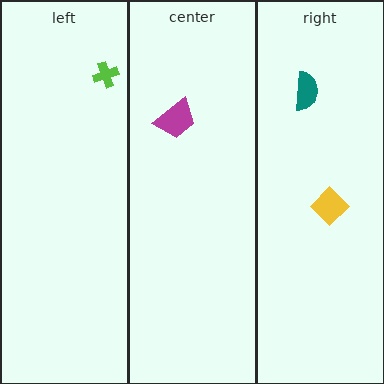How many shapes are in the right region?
2.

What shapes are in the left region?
The lime cross.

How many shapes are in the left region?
1.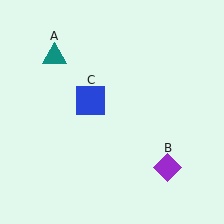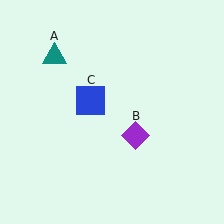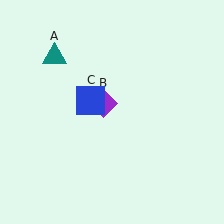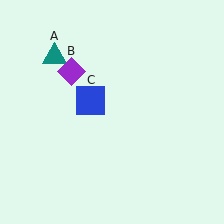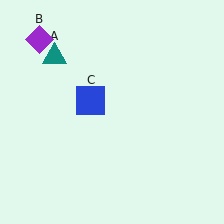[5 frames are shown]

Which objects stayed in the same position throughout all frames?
Teal triangle (object A) and blue square (object C) remained stationary.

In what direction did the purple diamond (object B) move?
The purple diamond (object B) moved up and to the left.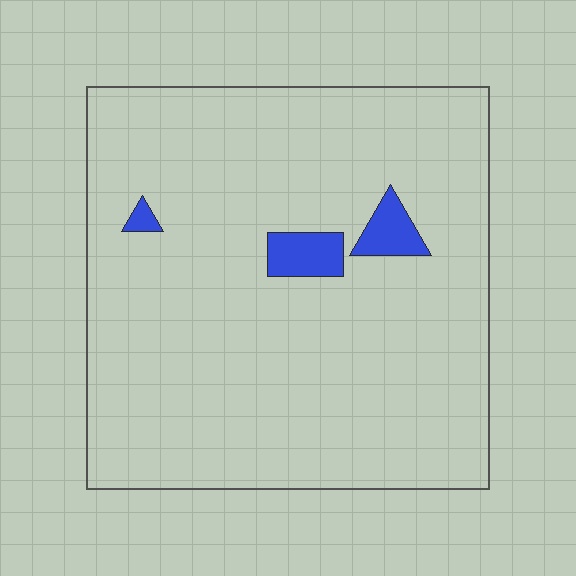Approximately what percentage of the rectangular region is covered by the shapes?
Approximately 5%.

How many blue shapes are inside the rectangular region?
3.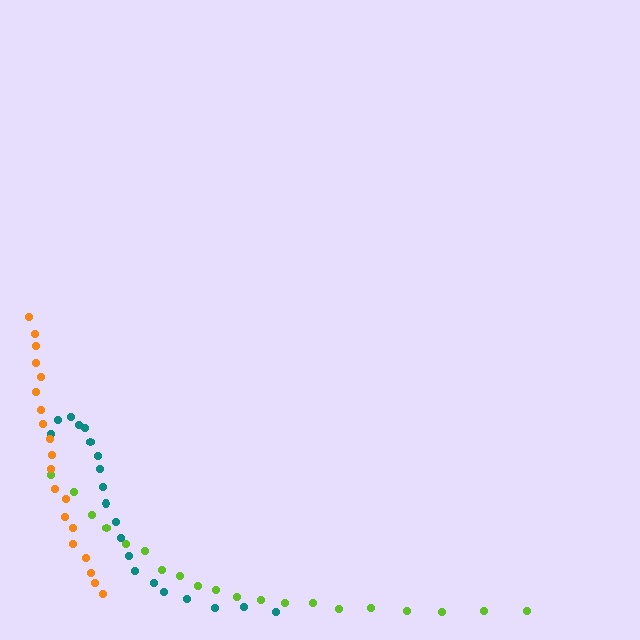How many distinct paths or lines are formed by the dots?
There are 3 distinct paths.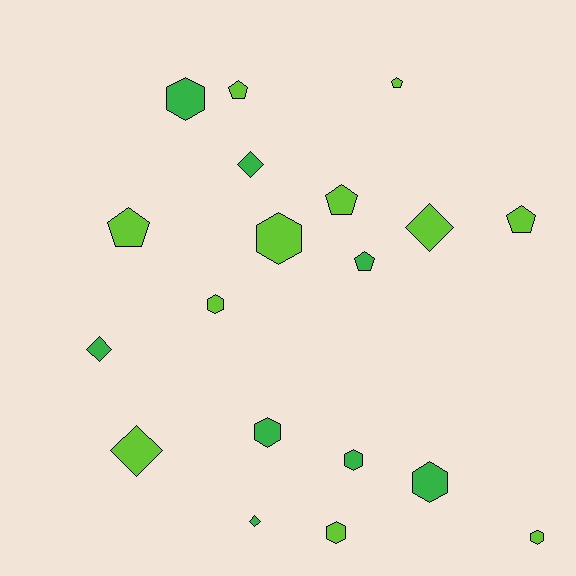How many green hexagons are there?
There are 4 green hexagons.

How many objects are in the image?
There are 19 objects.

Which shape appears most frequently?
Hexagon, with 8 objects.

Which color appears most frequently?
Lime, with 11 objects.